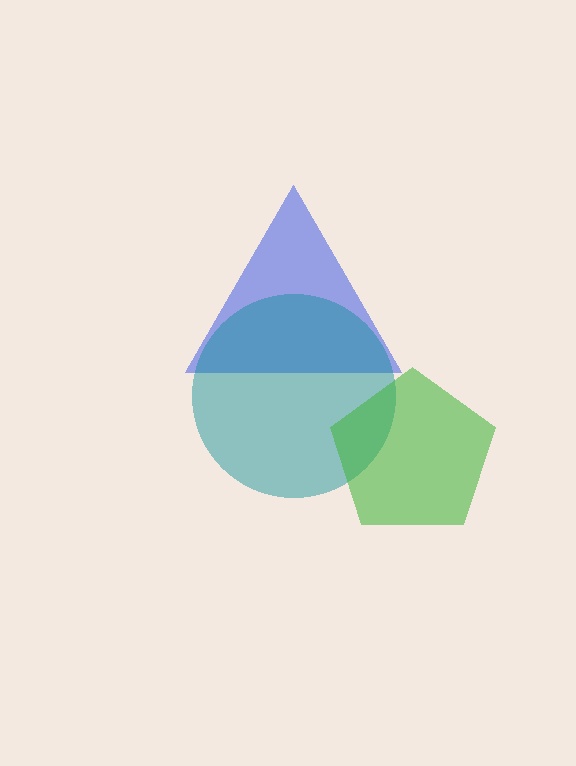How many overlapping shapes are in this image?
There are 3 overlapping shapes in the image.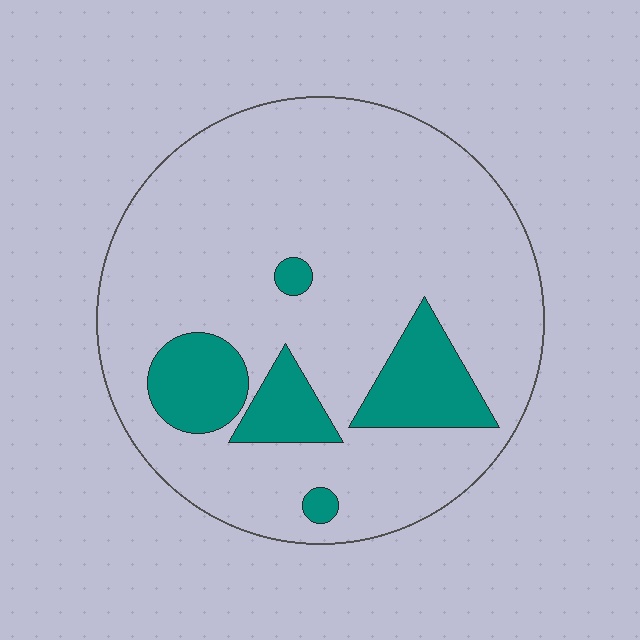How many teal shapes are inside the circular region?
5.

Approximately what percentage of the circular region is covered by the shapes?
Approximately 15%.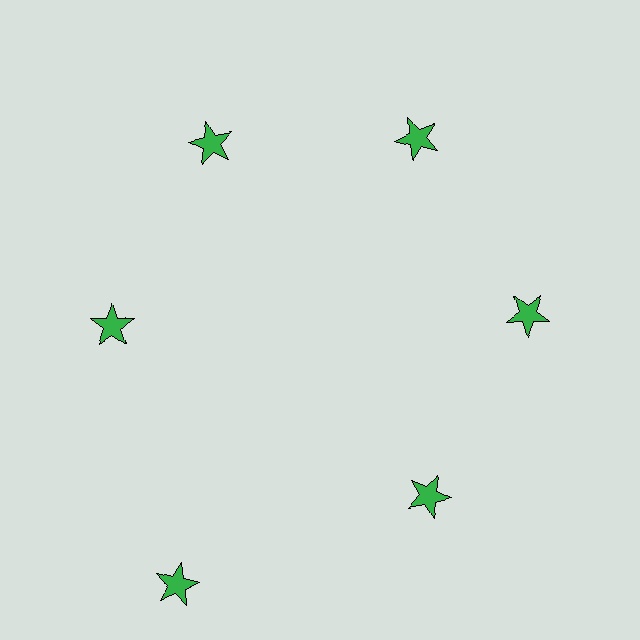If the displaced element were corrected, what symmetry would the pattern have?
It would have 6-fold rotational symmetry — the pattern would map onto itself every 60 degrees.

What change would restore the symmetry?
The symmetry would be restored by moving it inward, back onto the ring so that all 6 stars sit at equal angles and equal distance from the center.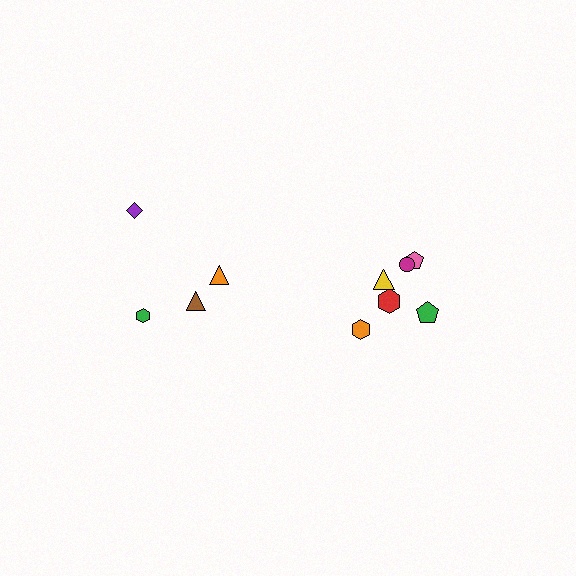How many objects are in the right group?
There are 6 objects.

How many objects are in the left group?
There are 4 objects.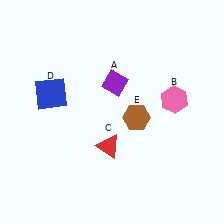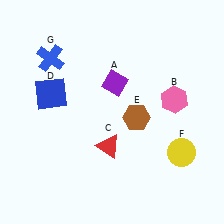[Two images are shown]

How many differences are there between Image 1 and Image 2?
There are 2 differences between the two images.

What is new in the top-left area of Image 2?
A blue cross (G) was added in the top-left area of Image 2.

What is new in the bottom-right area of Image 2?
A yellow circle (F) was added in the bottom-right area of Image 2.